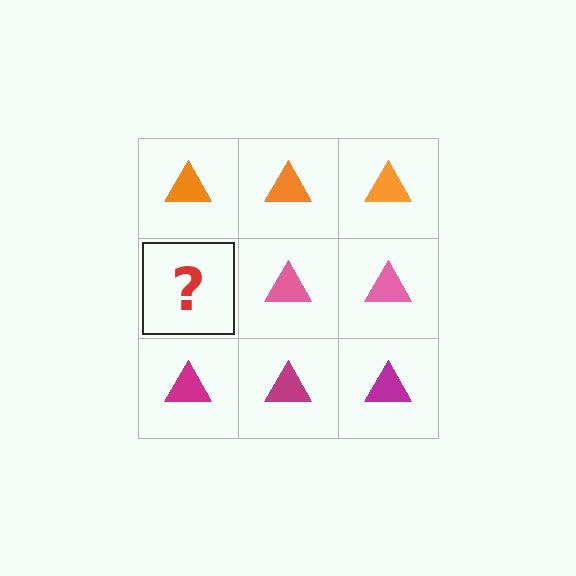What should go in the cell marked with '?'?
The missing cell should contain a pink triangle.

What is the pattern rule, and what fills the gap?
The rule is that each row has a consistent color. The gap should be filled with a pink triangle.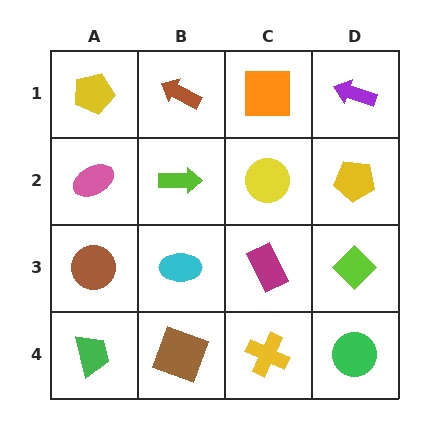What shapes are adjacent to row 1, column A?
A pink ellipse (row 2, column A), a brown arrow (row 1, column B).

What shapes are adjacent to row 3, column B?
A lime arrow (row 2, column B), a brown square (row 4, column B), a brown circle (row 3, column A), a magenta rectangle (row 3, column C).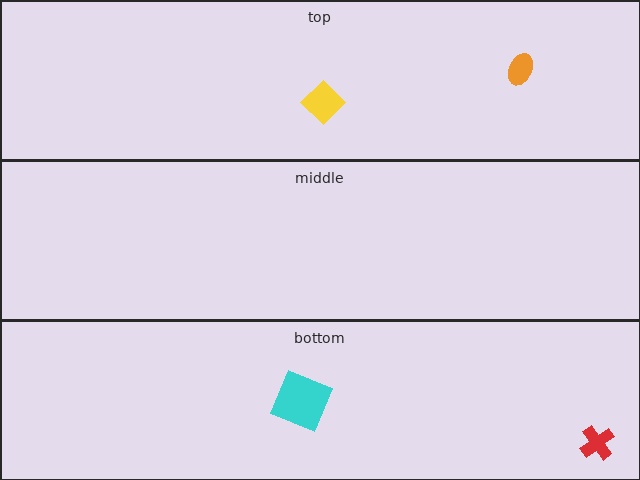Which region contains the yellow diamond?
The top region.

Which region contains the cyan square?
The bottom region.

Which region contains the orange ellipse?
The top region.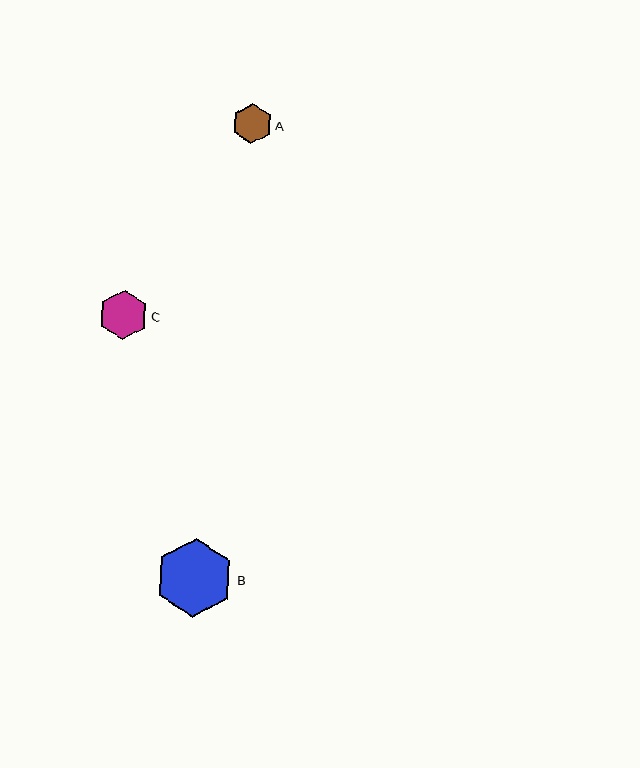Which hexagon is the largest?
Hexagon B is the largest with a size of approximately 79 pixels.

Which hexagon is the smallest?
Hexagon A is the smallest with a size of approximately 40 pixels.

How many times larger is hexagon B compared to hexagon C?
Hexagon B is approximately 1.6 times the size of hexagon C.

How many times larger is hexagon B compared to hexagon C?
Hexagon B is approximately 1.6 times the size of hexagon C.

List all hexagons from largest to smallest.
From largest to smallest: B, C, A.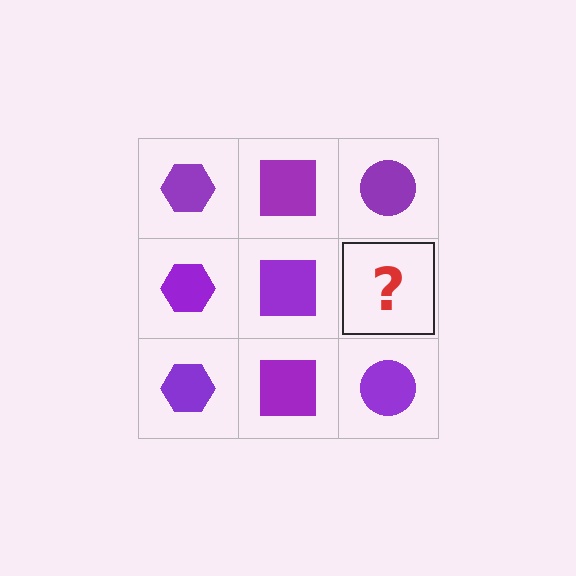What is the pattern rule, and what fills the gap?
The rule is that each column has a consistent shape. The gap should be filled with a purple circle.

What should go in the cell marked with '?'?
The missing cell should contain a purple circle.